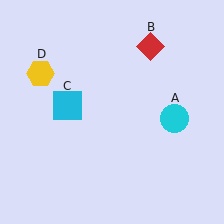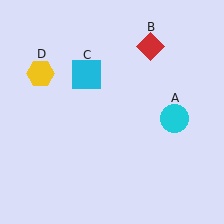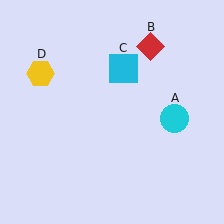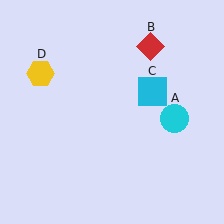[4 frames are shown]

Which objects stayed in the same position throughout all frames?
Cyan circle (object A) and red diamond (object B) and yellow hexagon (object D) remained stationary.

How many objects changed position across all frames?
1 object changed position: cyan square (object C).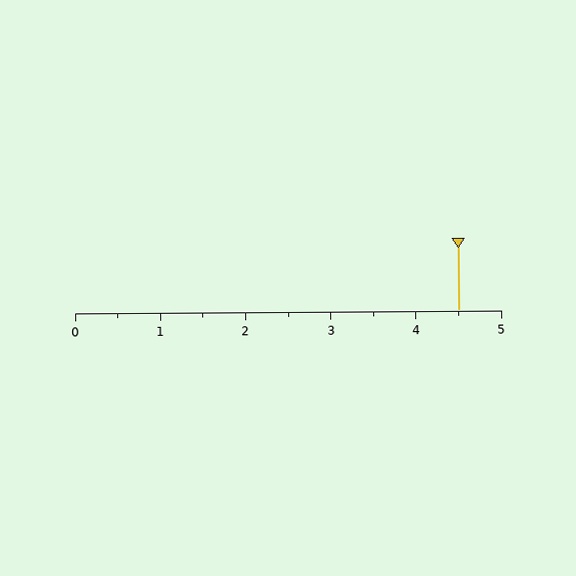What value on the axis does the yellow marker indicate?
The marker indicates approximately 4.5.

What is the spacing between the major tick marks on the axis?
The major ticks are spaced 1 apart.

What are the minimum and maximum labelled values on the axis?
The axis runs from 0 to 5.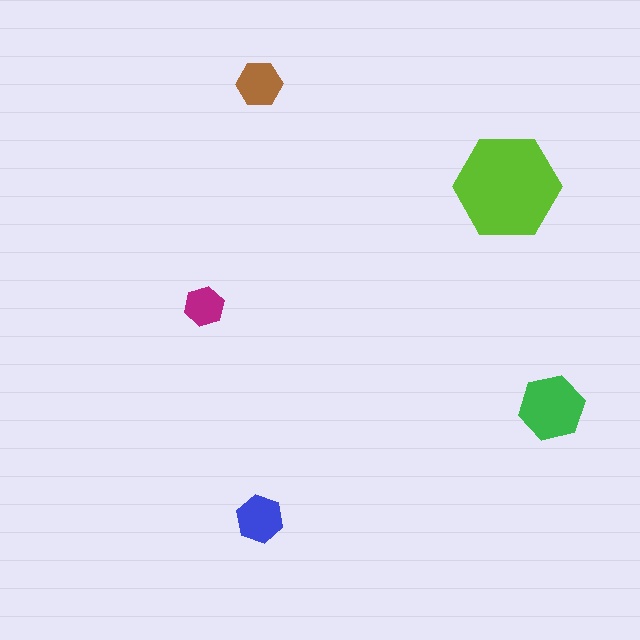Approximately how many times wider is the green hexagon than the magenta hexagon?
About 1.5 times wider.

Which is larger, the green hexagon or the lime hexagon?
The lime one.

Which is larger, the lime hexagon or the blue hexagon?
The lime one.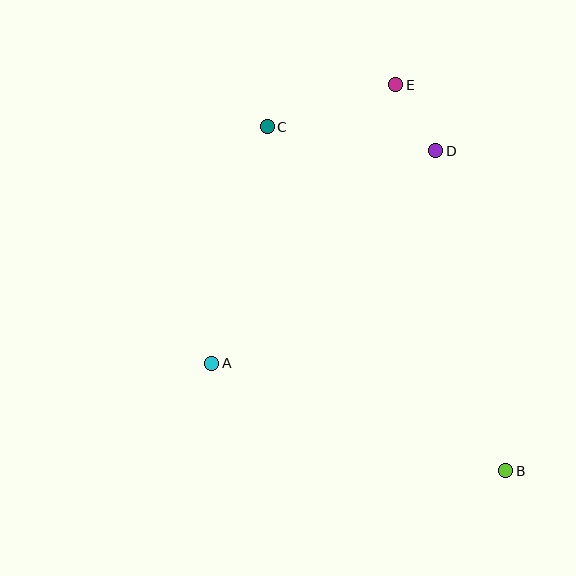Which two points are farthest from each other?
Points B and C are farthest from each other.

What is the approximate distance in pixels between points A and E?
The distance between A and E is approximately 334 pixels.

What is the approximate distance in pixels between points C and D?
The distance between C and D is approximately 170 pixels.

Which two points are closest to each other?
Points D and E are closest to each other.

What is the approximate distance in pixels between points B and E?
The distance between B and E is approximately 402 pixels.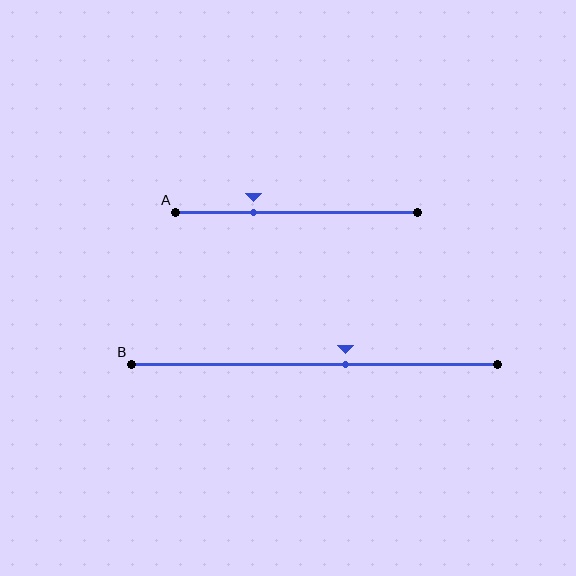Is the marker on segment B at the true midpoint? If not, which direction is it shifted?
No, the marker on segment B is shifted to the right by about 8% of the segment length.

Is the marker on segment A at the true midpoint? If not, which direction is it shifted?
No, the marker on segment A is shifted to the left by about 18% of the segment length.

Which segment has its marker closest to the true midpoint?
Segment B has its marker closest to the true midpoint.